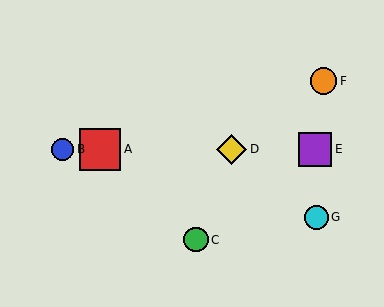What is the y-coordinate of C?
Object C is at y≈240.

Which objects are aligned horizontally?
Objects A, B, D, E are aligned horizontally.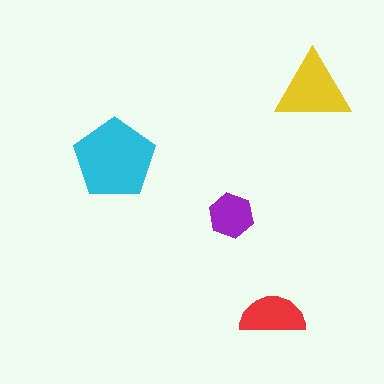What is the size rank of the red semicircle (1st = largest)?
3rd.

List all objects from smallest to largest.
The purple hexagon, the red semicircle, the yellow triangle, the cyan pentagon.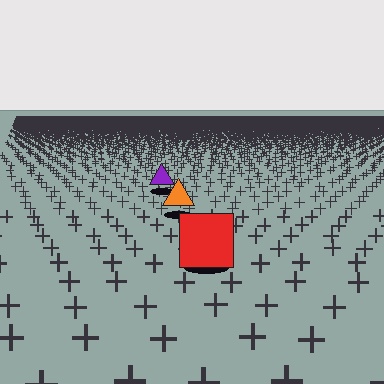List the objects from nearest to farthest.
From nearest to farthest: the red square, the orange triangle, the purple triangle.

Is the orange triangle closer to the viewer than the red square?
No. The red square is closer — you can tell from the texture gradient: the ground texture is coarser near it.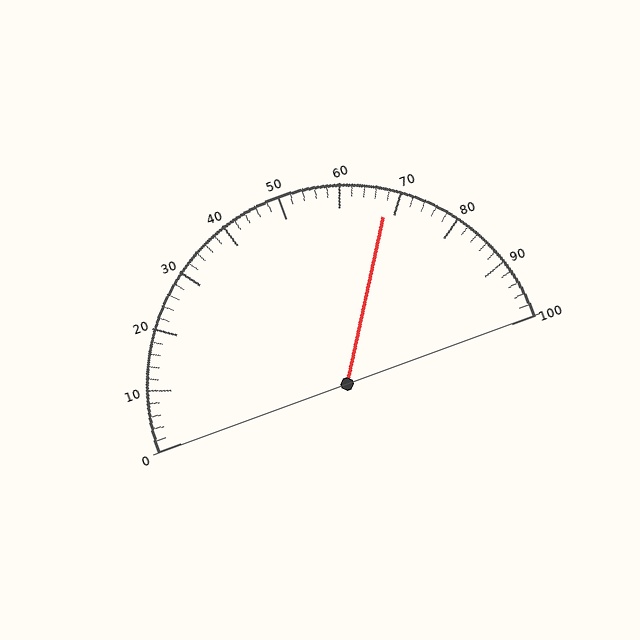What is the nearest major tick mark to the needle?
The nearest major tick mark is 70.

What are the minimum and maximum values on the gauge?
The gauge ranges from 0 to 100.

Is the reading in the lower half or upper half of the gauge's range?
The reading is in the upper half of the range (0 to 100).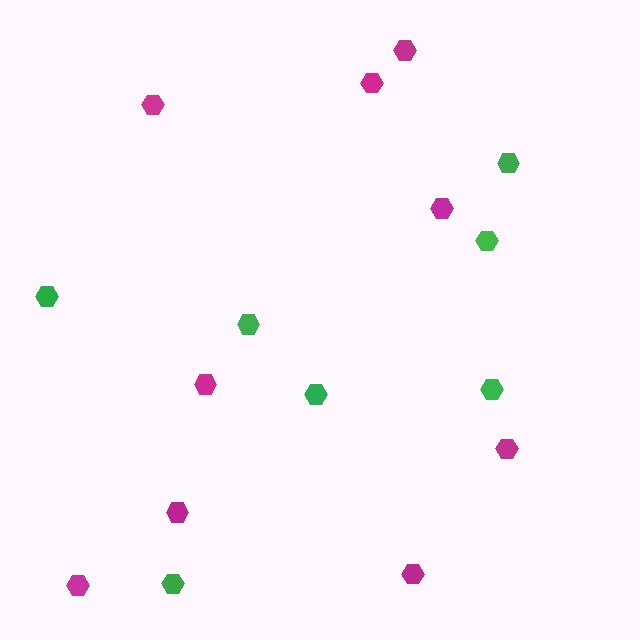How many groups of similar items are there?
There are 2 groups: one group of magenta hexagons (9) and one group of green hexagons (7).